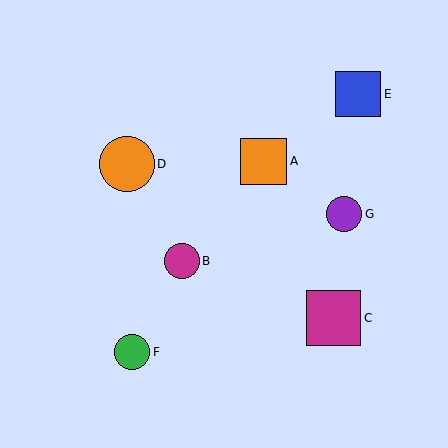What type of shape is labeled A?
Shape A is an orange square.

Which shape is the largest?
The magenta square (labeled C) is the largest.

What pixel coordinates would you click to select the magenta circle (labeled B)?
Click at (182, 261) to select the magenta circle B.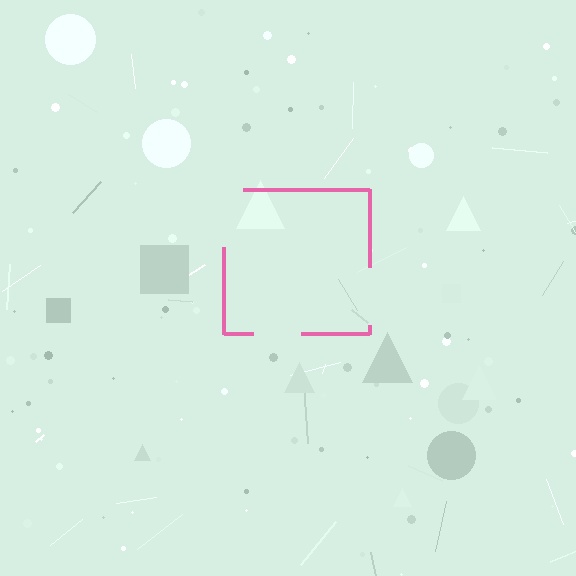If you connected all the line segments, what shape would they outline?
They would outline a square.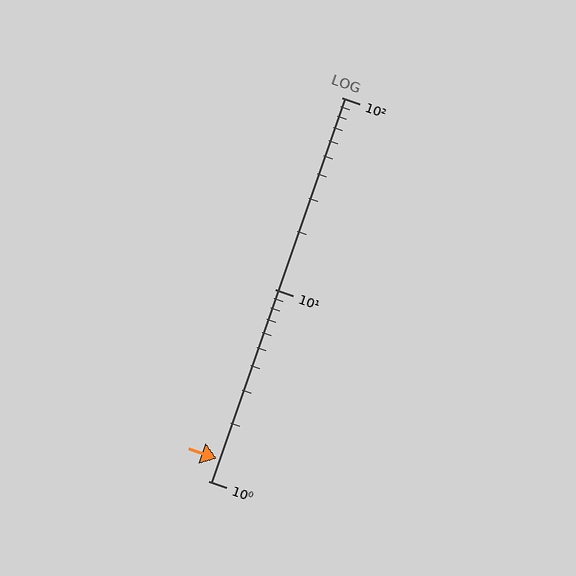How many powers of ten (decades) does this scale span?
The scale spans 2 decades, from 1 to 100.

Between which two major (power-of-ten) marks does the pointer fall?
The pointer is between 1 and 10.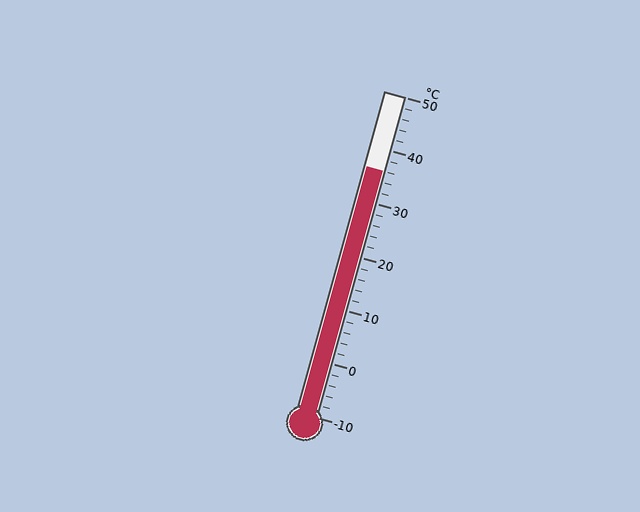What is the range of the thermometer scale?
The thermometer scale ranges from -10°C to 50°C.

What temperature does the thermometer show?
The thermometer shows approximately 36°C.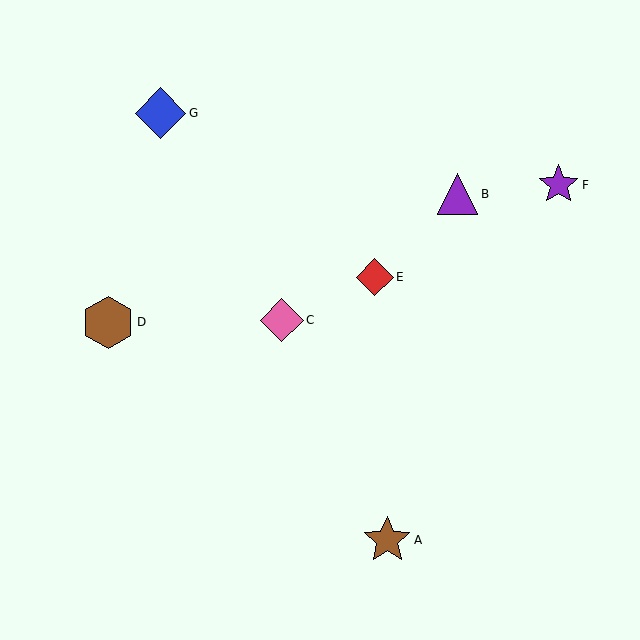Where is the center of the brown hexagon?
The center of the brown hexagon is at (108, 322).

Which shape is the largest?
The brown hexagon (labeled D) is the largest.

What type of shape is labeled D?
Shape D is a brown hexagon.